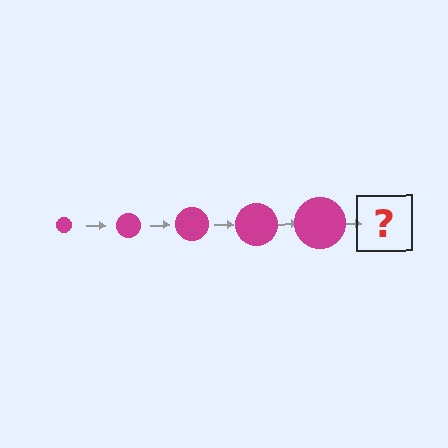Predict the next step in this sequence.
The next step is a magenta circle, larger than the previous one.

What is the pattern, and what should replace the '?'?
The pattern is that the circle gets progressively larger each step. The '?' should be a magenta circle, larger than the previous one.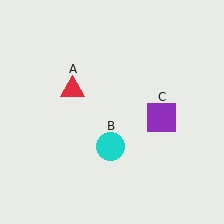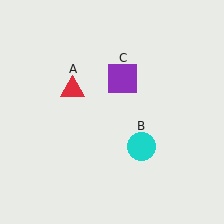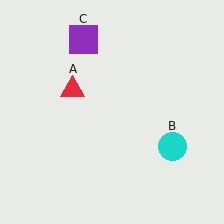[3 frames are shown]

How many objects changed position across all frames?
2 objects changed position: cyan circle (object B), purple square (object C).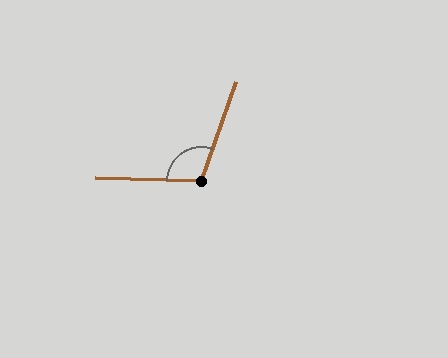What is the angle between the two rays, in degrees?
Approximately 107 degrees.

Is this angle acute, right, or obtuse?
It is obtuse.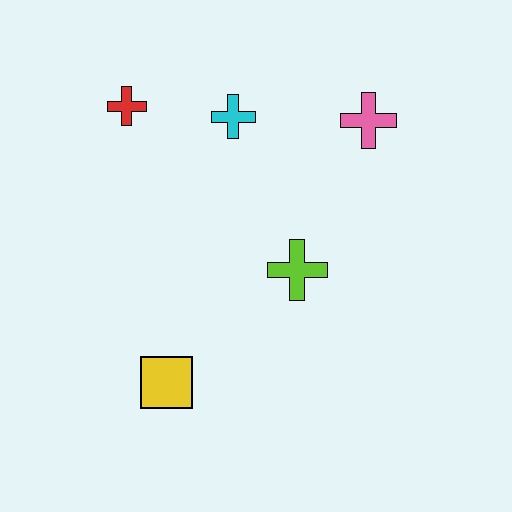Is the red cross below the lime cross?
No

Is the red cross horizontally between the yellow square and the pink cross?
No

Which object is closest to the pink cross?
The cyan cross is closest to the pink cross.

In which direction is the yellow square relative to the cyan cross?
The yellow square is below the cyan cross.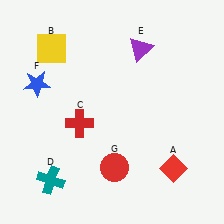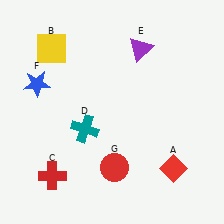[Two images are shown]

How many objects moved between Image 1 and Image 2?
2 objects moved between the two images.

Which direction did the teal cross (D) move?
The teal cross (D) moved up.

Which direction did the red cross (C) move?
The red cross (C) moved down.